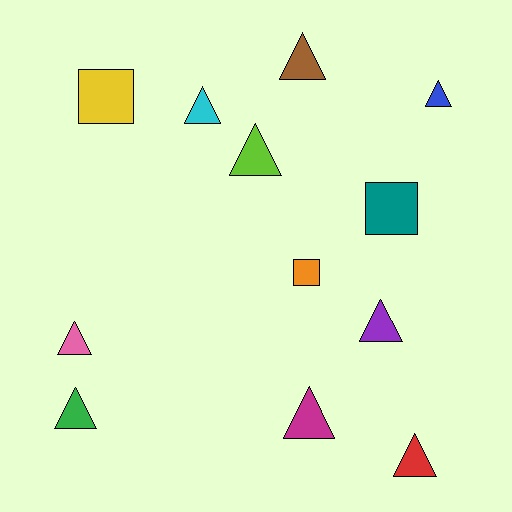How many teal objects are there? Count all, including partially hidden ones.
There is 1 teal object.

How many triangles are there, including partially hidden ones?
There are 9 triangles.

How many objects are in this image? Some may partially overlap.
There are 12 objects.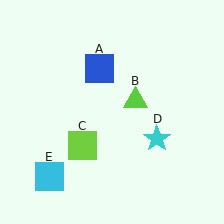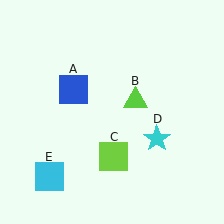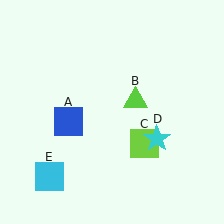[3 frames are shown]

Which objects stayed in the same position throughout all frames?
Lime triangle (object B) and cyan star (object D) and cyan square (object E) remained stationary.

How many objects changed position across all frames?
2 objects changed position: blue square (object A), lime square (object C).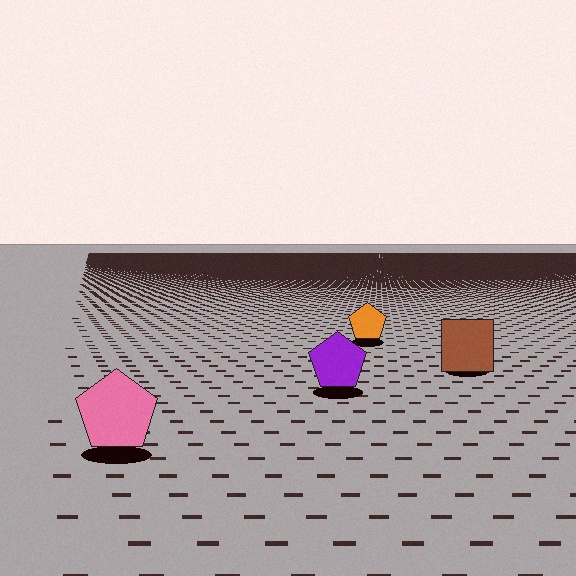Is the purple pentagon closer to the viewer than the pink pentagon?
No. The pink pentagon is closer — you can tell from the texture gradient: the ground texture is coarser near it.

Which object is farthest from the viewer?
The orange pentagon is farthest from the viewer. It appears smaller and the ground texture around it is denser.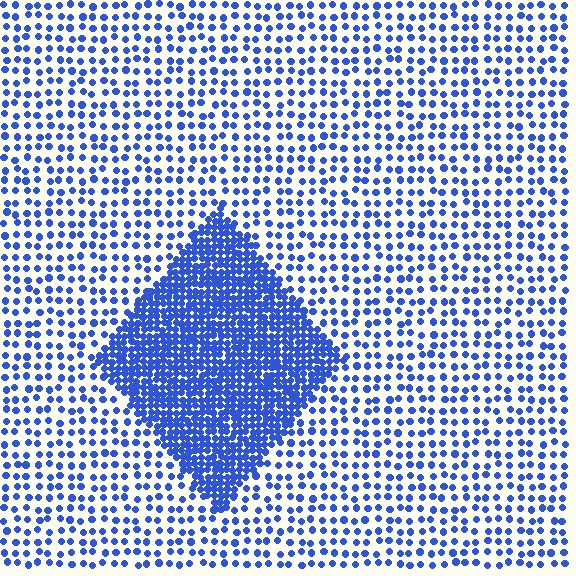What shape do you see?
I see a diamond.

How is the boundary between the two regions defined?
The boundary is defined by a change in element density (approximately 2.9x ratio). All elements are the same color, size, and shape.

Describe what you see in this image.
The image contains small blue elements arranged at two different densities. A diamond-shaped region is visible where the elements are more densely packed than the surrounding area.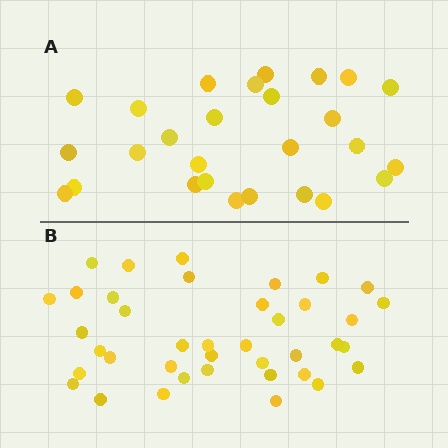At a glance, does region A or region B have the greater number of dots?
Region B (the bottom region) has more dots.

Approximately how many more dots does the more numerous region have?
Region B has roughly 12 or so more dots than region A.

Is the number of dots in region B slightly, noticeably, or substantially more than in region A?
Region B has noticeably more, but not dramatically so. The ratio is roughly 1.4 to 1.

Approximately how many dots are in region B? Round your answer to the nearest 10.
About 40 dots. (The exact count is 39, which rounds to 40.)